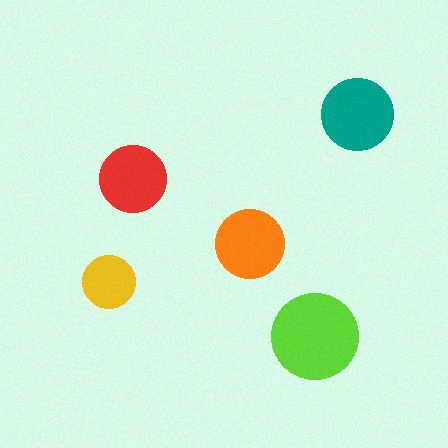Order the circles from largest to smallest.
the lime one, the teal one, the orange one, the red one, the yellow one.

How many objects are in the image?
There are 5 objects in the image.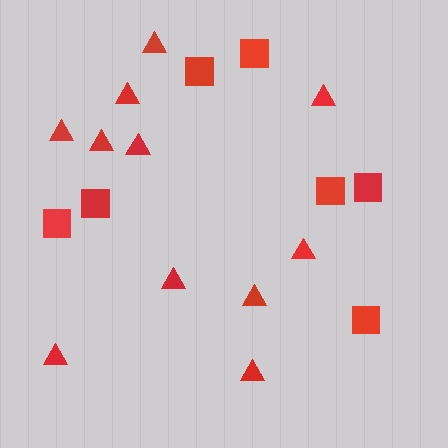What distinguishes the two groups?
There are 2 groups: one group of squares (7) and one group of triangles (11).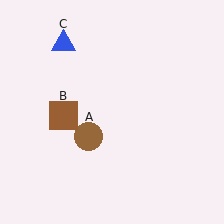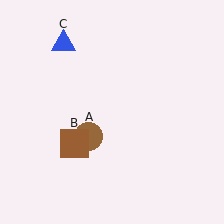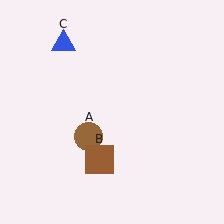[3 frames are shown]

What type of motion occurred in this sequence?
The brown square (object B) rotated counterclockwise around the center of the scene.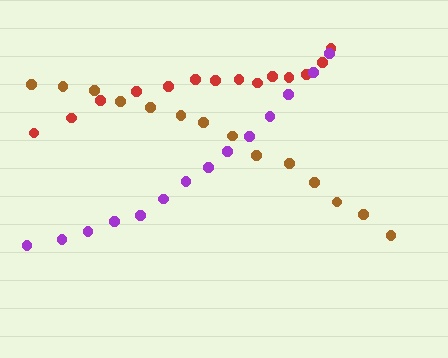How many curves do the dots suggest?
There are 3 distinct paths.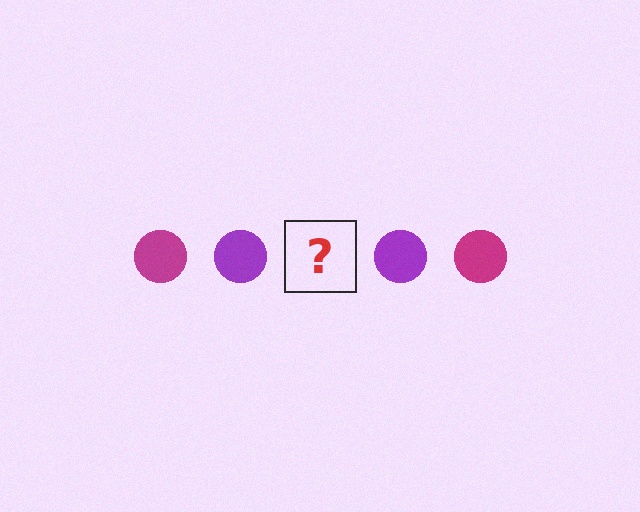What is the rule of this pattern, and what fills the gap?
The rule is that the pattern cycles through magenta, purple circles. The gap should be filled with a magenta circle.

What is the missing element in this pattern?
The missing element is a magenta circle.